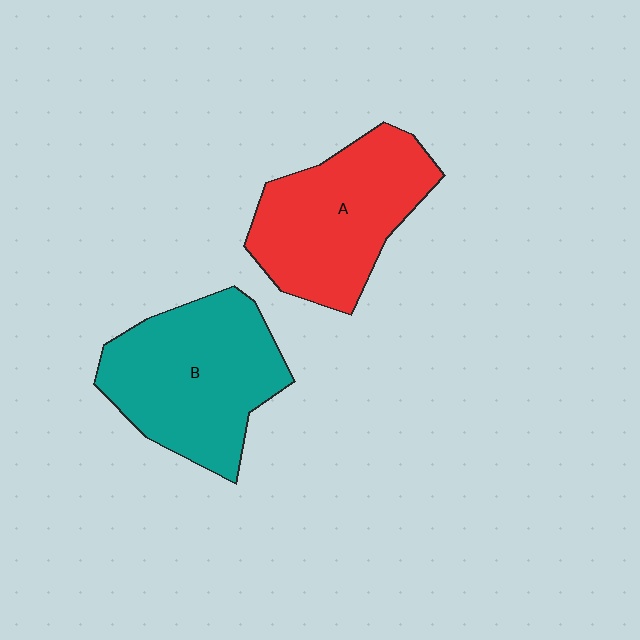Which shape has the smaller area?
Shape A (red).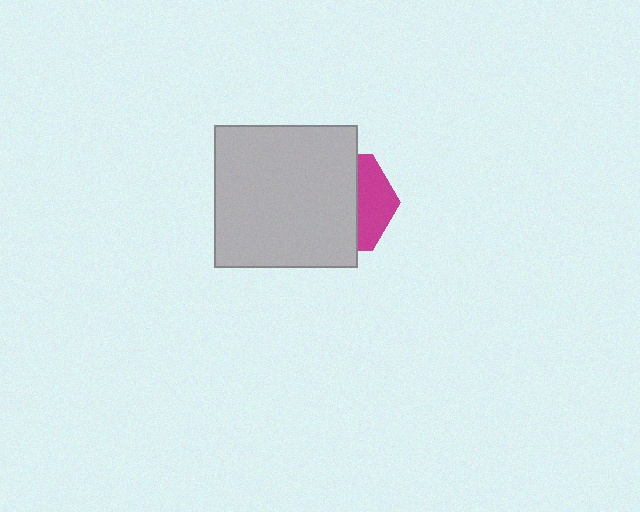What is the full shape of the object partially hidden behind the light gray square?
The partially hidden object is a magenta hexagon.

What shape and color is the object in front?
The object in front is a light gray square.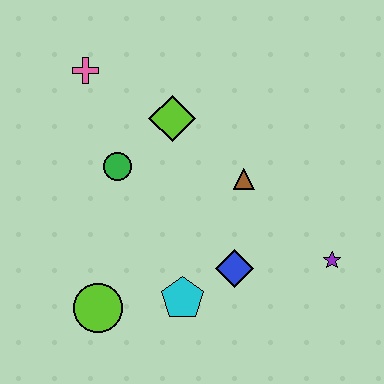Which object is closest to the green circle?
The lime diamond is closest to the green circle.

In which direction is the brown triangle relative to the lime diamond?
The brown triangle is to the right of the lime diamond.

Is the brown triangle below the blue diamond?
No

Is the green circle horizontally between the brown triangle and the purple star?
No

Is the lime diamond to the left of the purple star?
Yes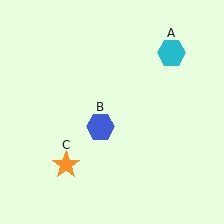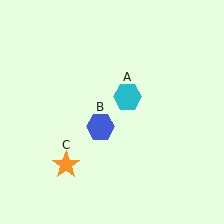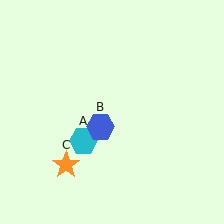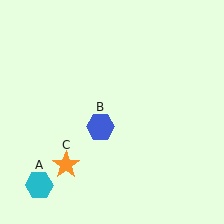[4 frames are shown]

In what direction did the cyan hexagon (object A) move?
The cyan hexagon (object A) moved down and to the left.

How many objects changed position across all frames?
1 object changed position: cyan hexagon (object A).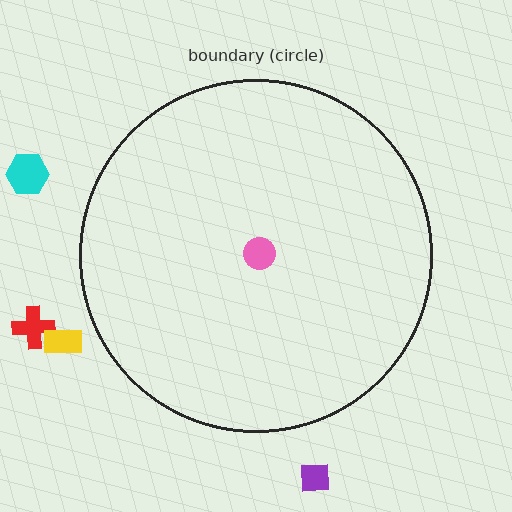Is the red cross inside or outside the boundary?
Outside.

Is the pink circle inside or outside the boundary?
Inside.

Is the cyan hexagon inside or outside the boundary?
Outside.